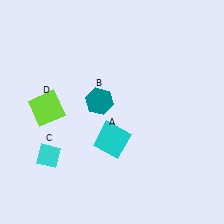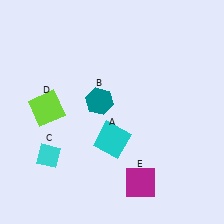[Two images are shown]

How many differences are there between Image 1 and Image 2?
There is 1 difference between the two images.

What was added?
A magenta square (E) was added in Image 2.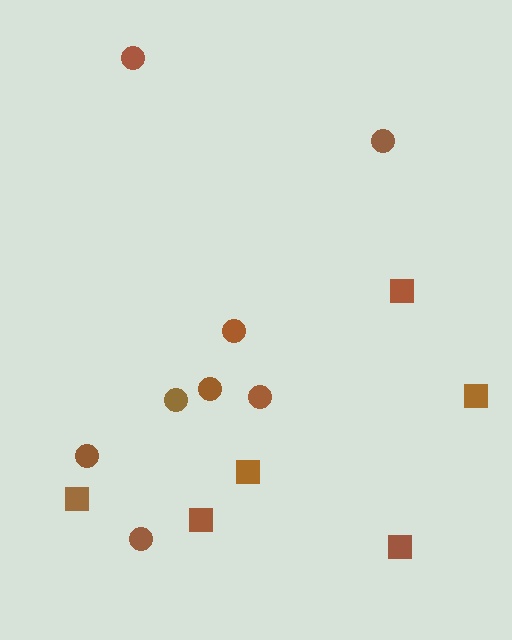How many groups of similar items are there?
There are 2 groups: one group of squares (6) and one group of circles (8).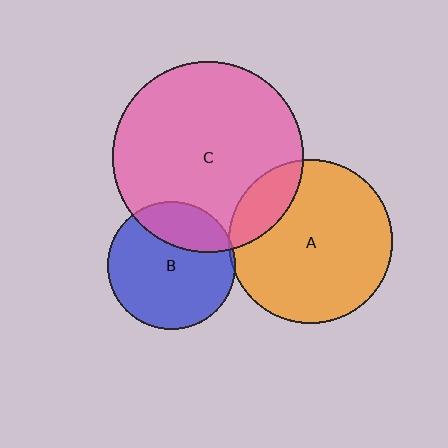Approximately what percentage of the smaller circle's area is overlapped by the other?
Approximately 25%.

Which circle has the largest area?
Circle C (pink).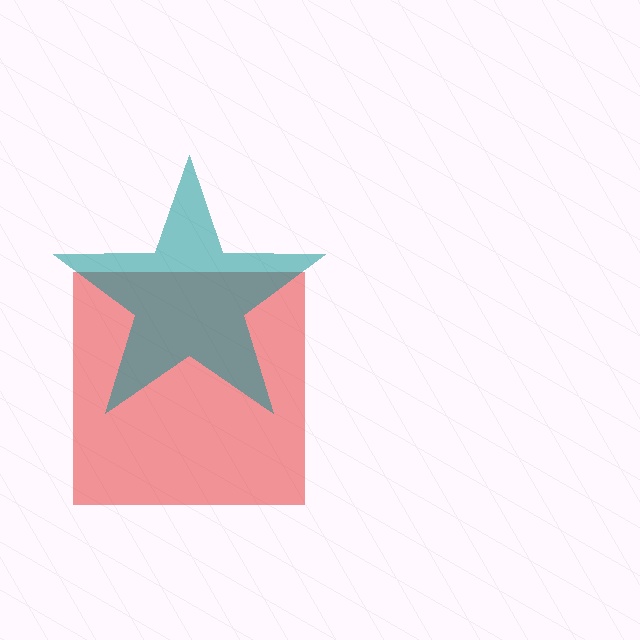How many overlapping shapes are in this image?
There are 2 overlapping shapes in the image.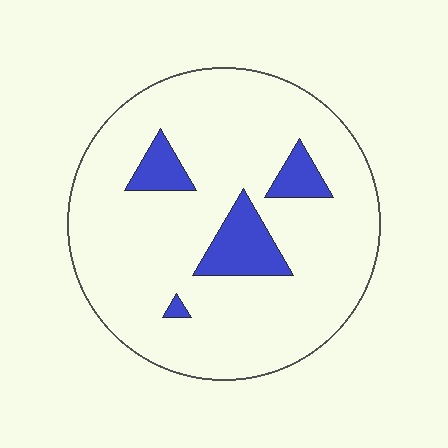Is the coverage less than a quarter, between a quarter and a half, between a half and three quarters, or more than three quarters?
Less than a quarter.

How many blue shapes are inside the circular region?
4.